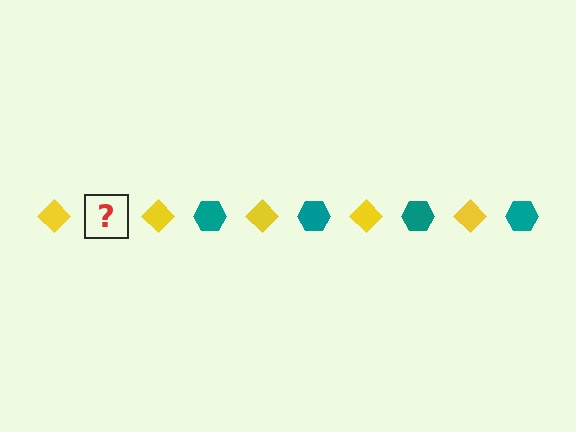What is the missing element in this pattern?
The missing element is a teal hexagon.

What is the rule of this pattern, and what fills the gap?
The rule is that the pattern alternates between yellow diamond and teal hexagon. The gap should be filled with a teal hexagon.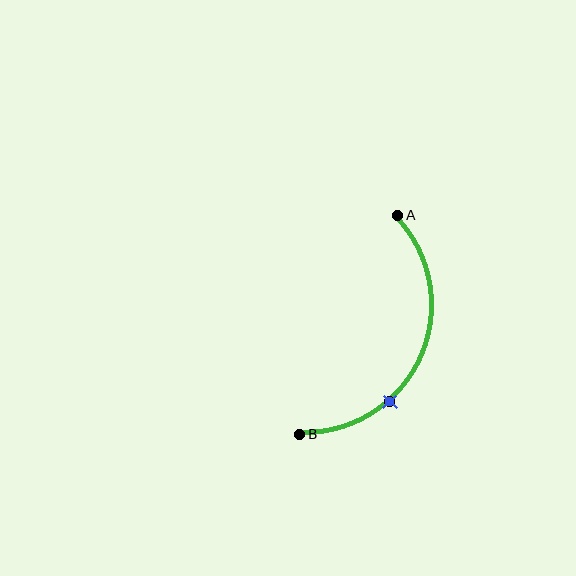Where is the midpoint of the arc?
The arc midpoint is the point on the curve farthest from the straight line joining A and B. It sits to the right of that line.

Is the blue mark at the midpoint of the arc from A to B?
No. The blue mark lies on the arc but is closer to endpoint B. The arc midpoint would be at the point on the curve equidistant along the arc from both A and B.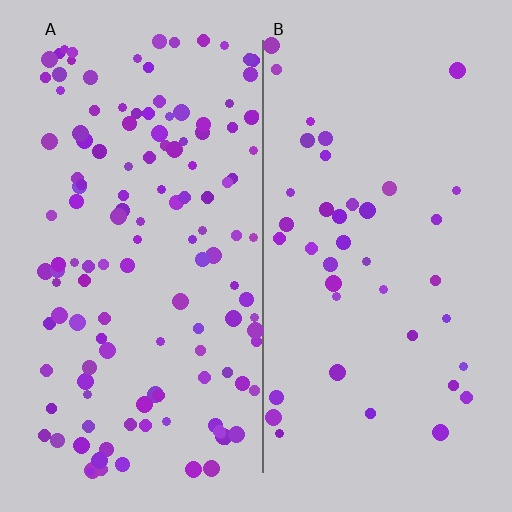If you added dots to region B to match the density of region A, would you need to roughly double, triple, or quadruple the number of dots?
Approximately triple.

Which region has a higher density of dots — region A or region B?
A (the left).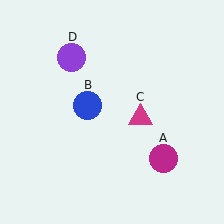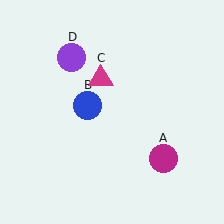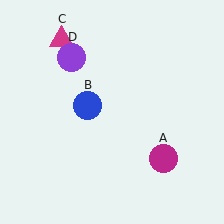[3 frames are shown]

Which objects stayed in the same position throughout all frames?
Magenta circle (object A) and blue circle (object B) and purple circle (object D) remained stationary.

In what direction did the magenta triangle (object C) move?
The magenta triangle (object C) moved up and to the left.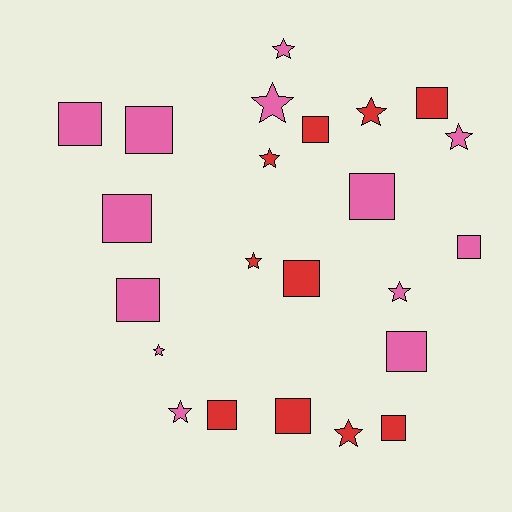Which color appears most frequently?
Pink, with 13 objects.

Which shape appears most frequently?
Square, with 13 objects.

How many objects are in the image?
There are 23 objects.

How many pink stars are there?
There are 6 pink stars.